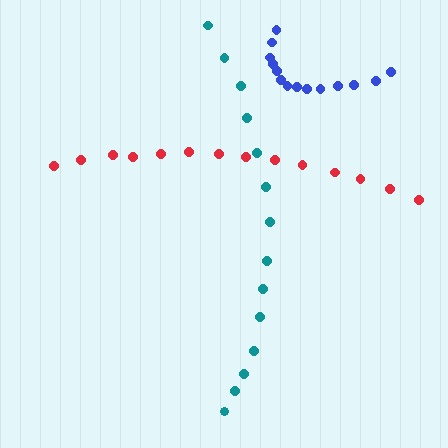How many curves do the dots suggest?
There are 3 distinct paths.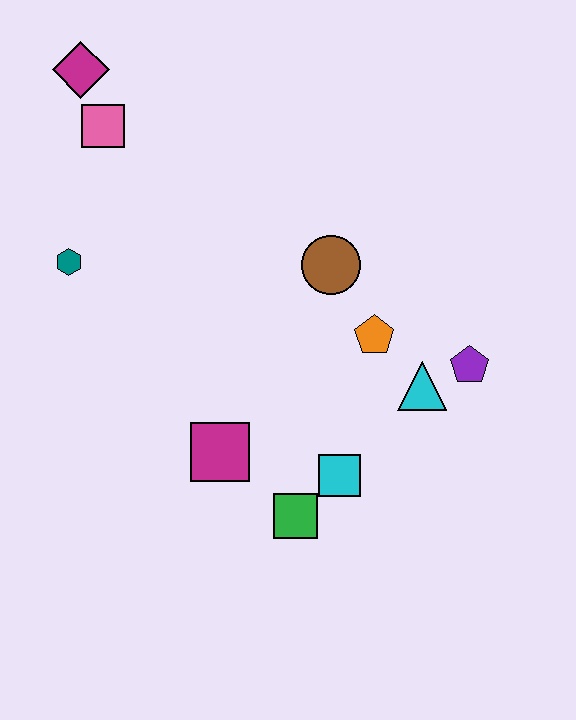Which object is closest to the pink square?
The magenta diamond is closest to the pink square.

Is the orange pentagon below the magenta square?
No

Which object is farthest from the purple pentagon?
The magenta diamond is farthest from the purple pentagon.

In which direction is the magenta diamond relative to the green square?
The magenta diamond is above the green square.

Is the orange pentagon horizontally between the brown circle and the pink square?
No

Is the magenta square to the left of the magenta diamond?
No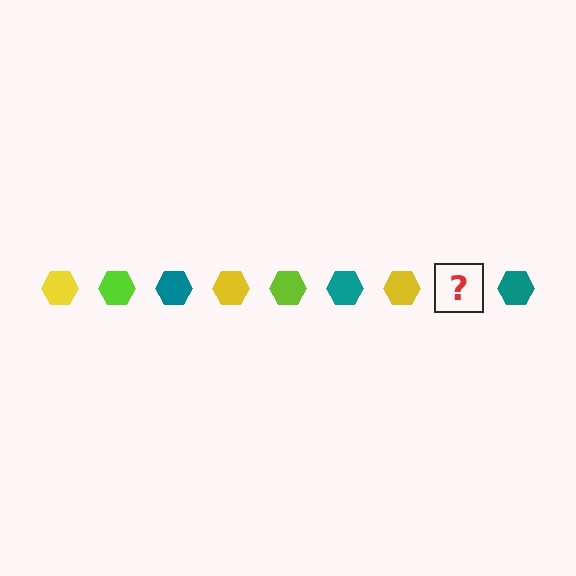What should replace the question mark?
The question mark should be replaced with a lime hexagon.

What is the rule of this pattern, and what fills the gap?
The rule is that the pattern cycles through yellow, lime, teal hexagons. The gap should be filled with a lime hexagon.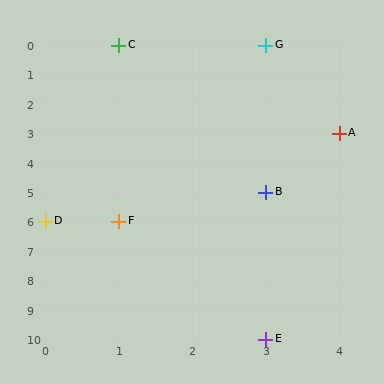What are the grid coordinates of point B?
Point B is at grid coordinates (3, 5).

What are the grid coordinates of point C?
Point C is at grid coordinates (1, 0).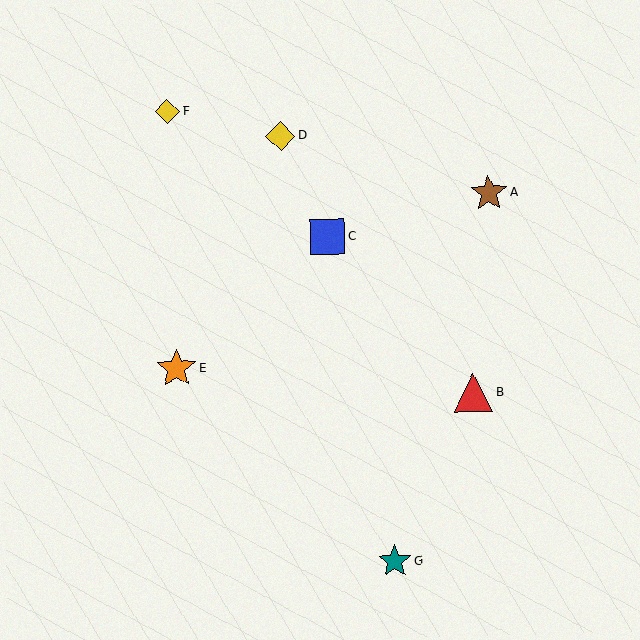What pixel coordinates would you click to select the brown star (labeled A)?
Click at (489, 193) to select the brown star A.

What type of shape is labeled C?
Shape C is a blue square.